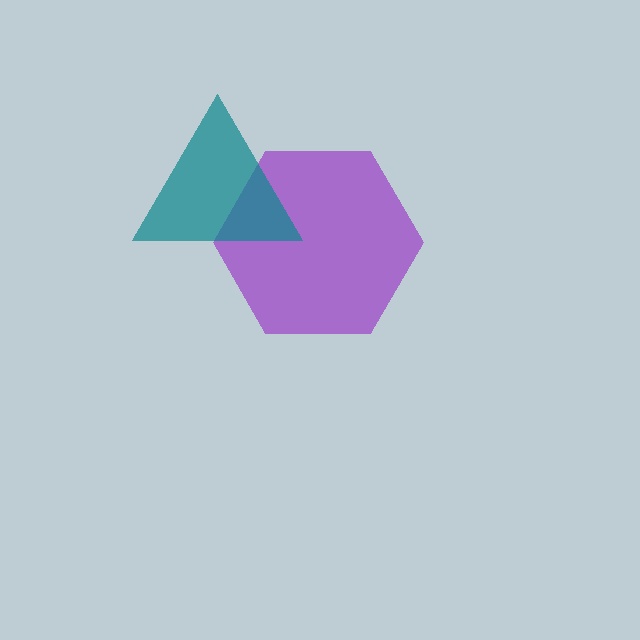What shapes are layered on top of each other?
The layered shapes are: a purple hexagon, a teal triangle.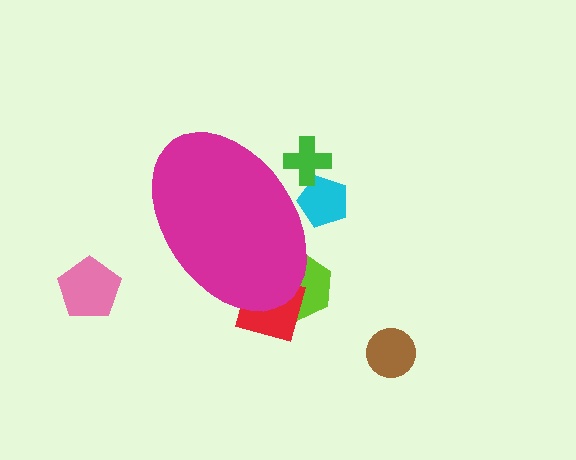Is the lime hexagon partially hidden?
Yes, the lime hexagon is partially hidden behind the magenta ellipse.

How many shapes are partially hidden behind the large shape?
4 shapes are partially hidden.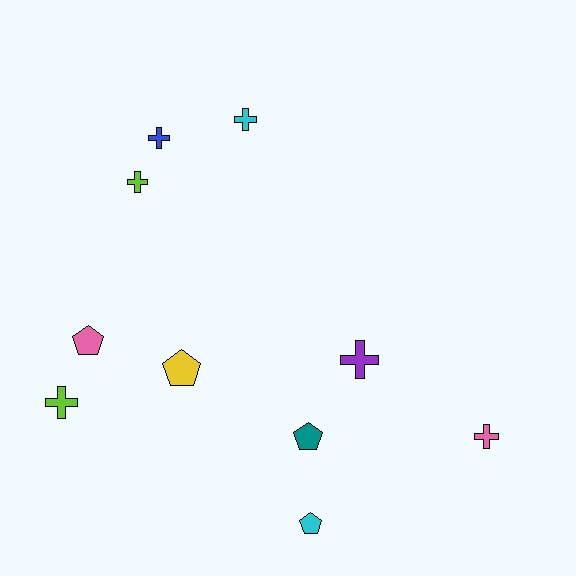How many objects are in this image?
There are 10 objects.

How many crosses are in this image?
There are 6 crosses.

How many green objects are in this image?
There are no green objects.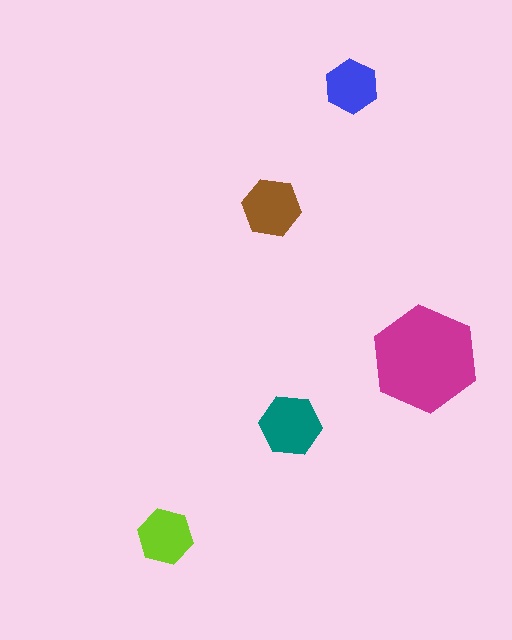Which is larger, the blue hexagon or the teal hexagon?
The teal one.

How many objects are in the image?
There are 5 objects in the image.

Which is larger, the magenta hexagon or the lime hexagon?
The magenta one.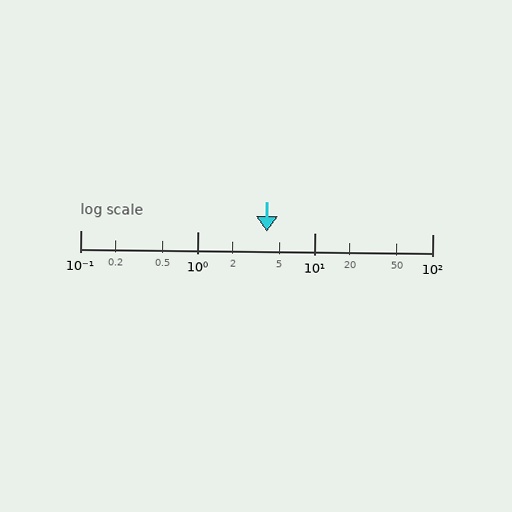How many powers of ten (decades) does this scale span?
The scale spans 3 decades, from 0.1 to 100.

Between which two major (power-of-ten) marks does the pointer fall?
The pointer is between 1 and 10.